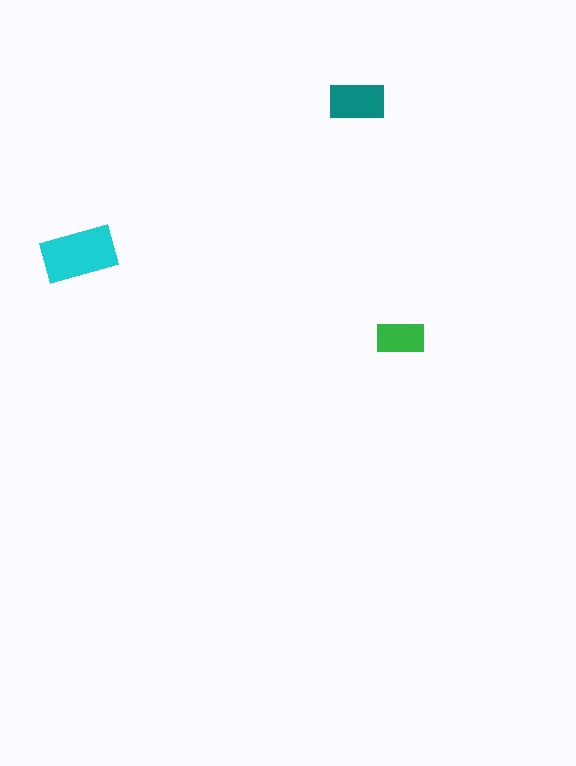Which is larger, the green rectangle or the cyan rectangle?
The cyan one.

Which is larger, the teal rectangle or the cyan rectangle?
The cyan one.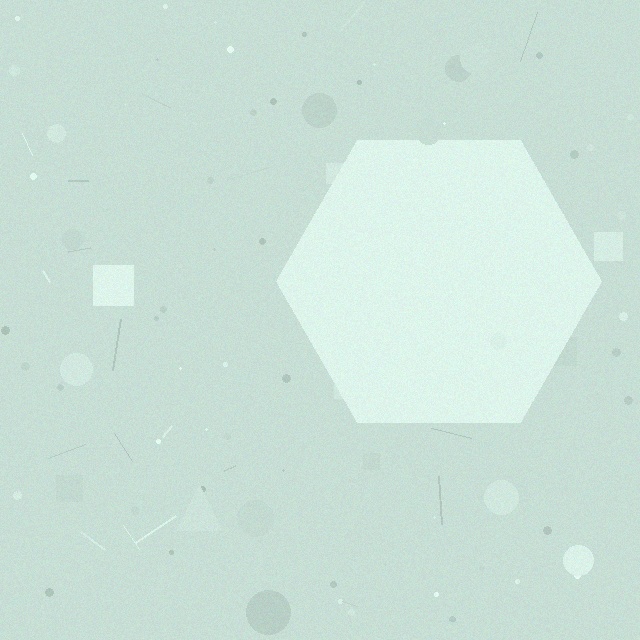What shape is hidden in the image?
A hexagon is hidden in the image.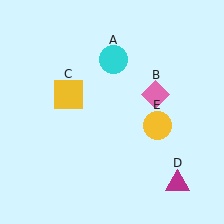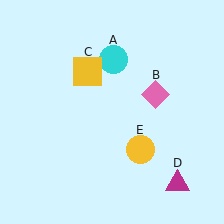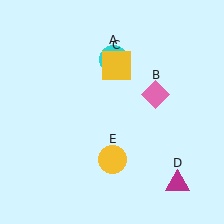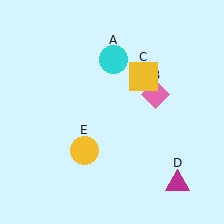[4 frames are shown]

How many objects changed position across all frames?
2 objects changed position: yellow square (object C), yellow circle (object E).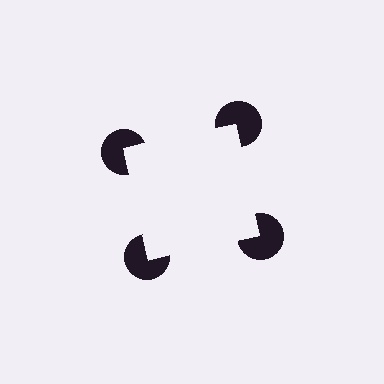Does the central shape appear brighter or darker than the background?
It typically appears slightly brighter than the background, even though no actual brightness change is drawn.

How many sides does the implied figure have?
4 sides.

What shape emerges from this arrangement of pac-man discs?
An illusory square — its edges are inferred from the aligned wedge cuts in the pac-man discs, not physically drawn.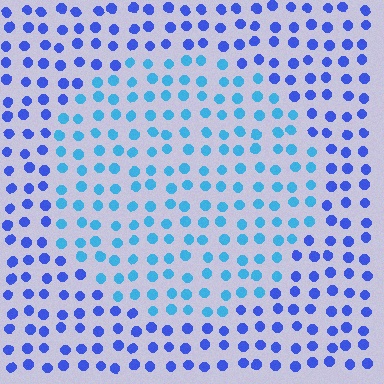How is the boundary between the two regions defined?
The boundary is defined purely by a slight shift in hue (about 34 degrees). Spacing, size, and orientation are identical on both sides.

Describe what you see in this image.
The image is filled with small blue elements in a uniform arrangement. A circle-shaped region is visible where the elements are tinted to a slightly different hue, forming a subtle color boundary.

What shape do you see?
I see a circle.